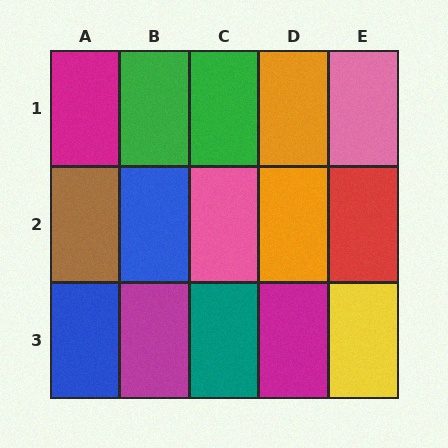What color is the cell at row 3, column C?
Teal.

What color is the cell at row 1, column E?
Pink.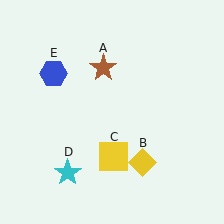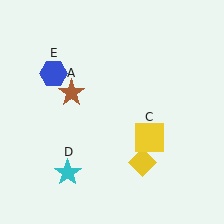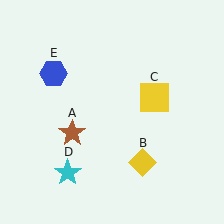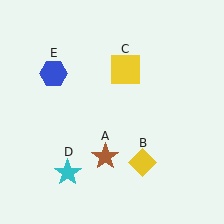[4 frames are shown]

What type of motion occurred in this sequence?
The brown star (object A), yellow square (object C) rotated counterclockwise around the center of the scene.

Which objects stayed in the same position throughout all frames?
Yellow diamond (object B) and cyan star (object D) and blue hexagon (object E) remained stationary.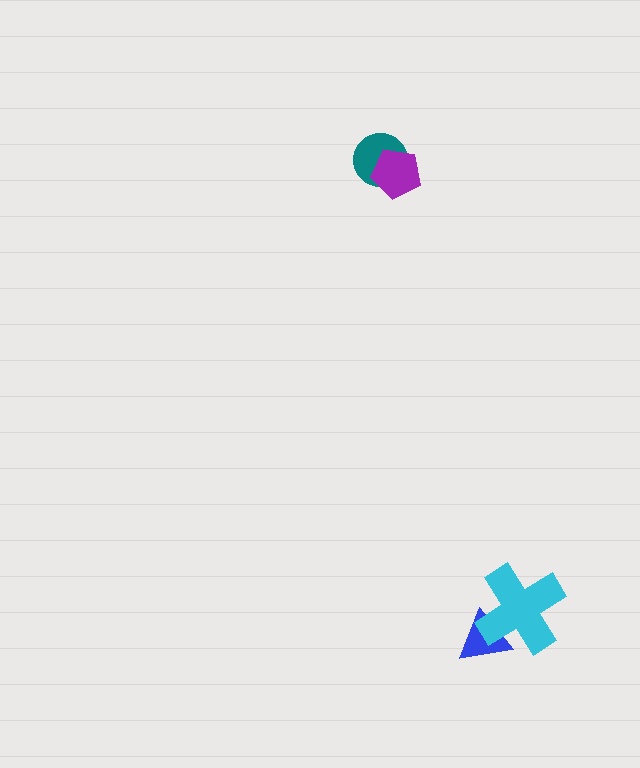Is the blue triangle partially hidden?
Yes, it is partially covered by another shape.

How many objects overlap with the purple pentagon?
1 object overlaps with the purple pentagon.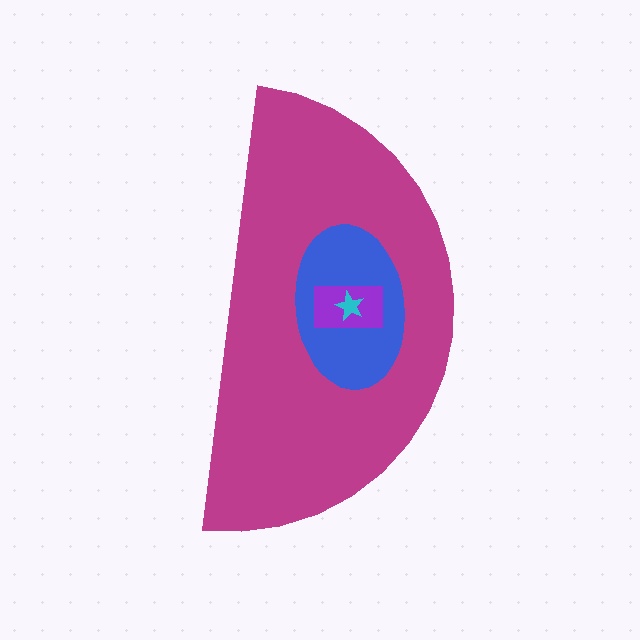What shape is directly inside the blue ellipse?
The purple rectangle.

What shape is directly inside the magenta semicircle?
The blue ellipse.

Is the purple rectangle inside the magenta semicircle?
Yes.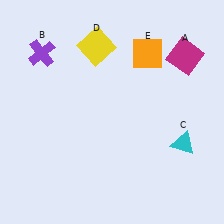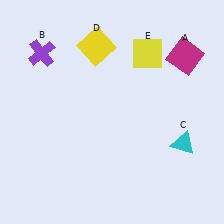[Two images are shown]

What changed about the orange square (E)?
In Image 1, E is orange. In Image 2, it changed to yellow.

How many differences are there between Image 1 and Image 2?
There is 1 difference between the two images.